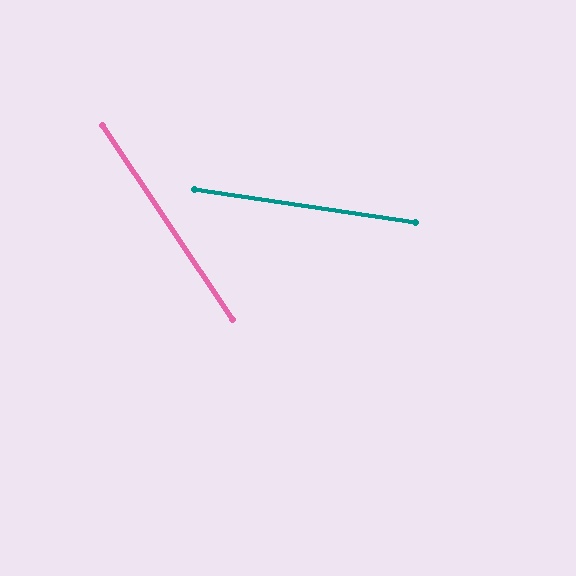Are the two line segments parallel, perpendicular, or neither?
Neither parallel nor perpendicular — they differ by about 48°.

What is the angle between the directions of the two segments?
Approximately 48 degrees.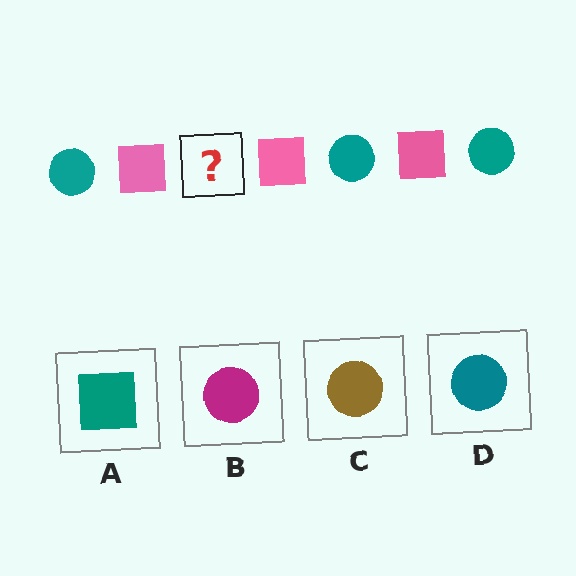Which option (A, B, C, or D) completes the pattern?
D.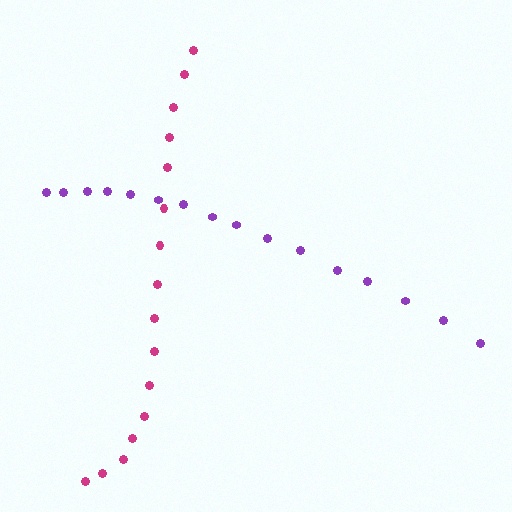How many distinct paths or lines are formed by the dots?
There are 2 distinct paths.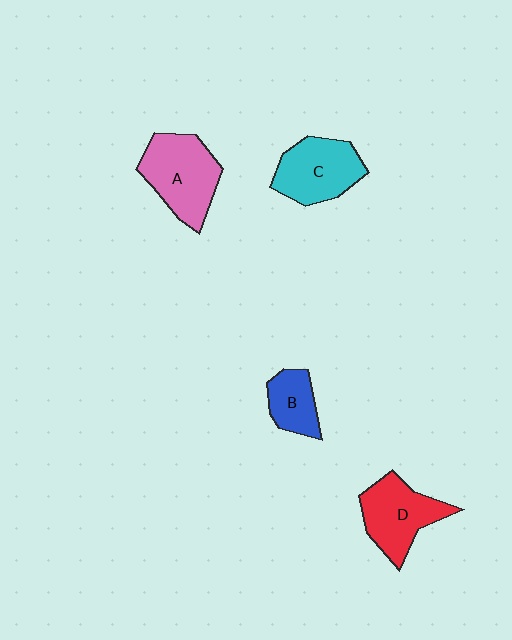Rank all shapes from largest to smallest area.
From largest to smallest: A (pink), C (cyan), D (red), B (blue).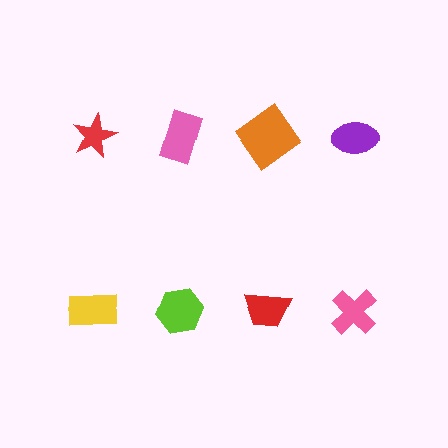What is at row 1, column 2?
A pink rectangle.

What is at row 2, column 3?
A red trapezoid.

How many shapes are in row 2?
4 shapes.